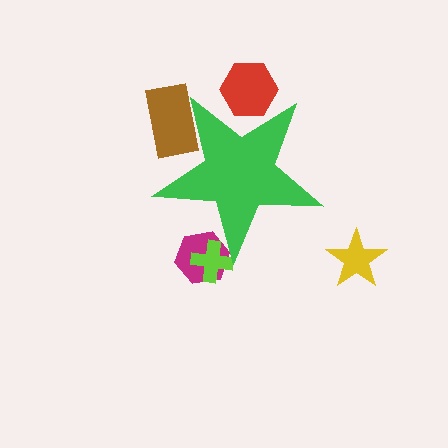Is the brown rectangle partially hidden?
Yes, the brown rectangle is partially hidden behind the green star.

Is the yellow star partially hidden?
No, the yellow star is fully visible.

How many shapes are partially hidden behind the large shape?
4 shapes are partially hidden.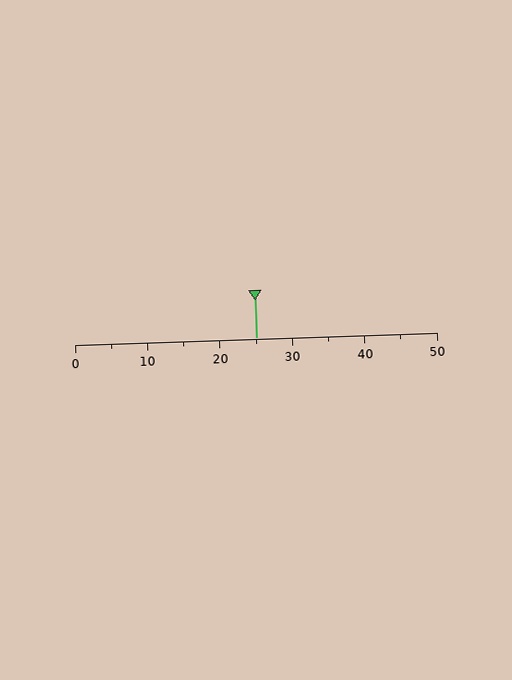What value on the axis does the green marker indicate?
The marker indicates approximately 25.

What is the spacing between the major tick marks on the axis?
The major ticks are spaced 10 apart.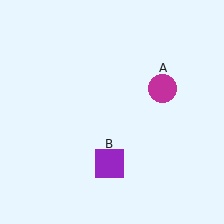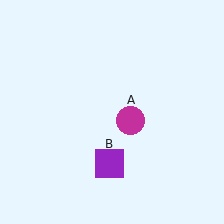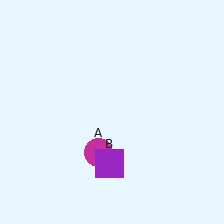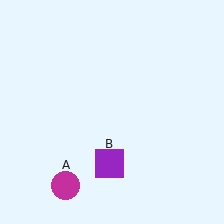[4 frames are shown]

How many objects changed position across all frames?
1 object changed position: magenta circle (object A).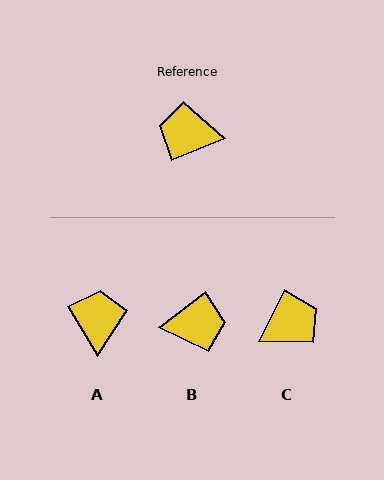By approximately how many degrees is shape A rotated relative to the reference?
Approximately 82 degrees clockwise.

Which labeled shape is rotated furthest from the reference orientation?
B, about 165 degrees away.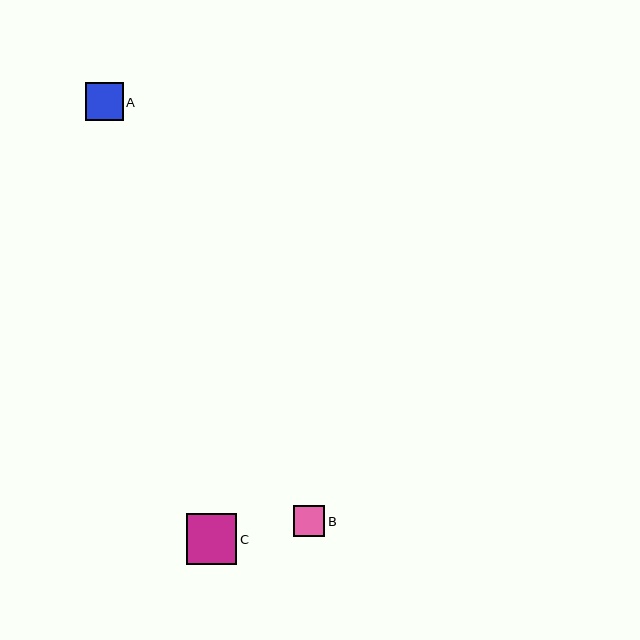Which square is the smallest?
Square B is the smallest with a size of approximately 31 pixels.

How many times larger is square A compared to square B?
Square A is approximately 1.2 times the size of square B.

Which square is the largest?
Square C is the largest with a size of approximately 51 pixels.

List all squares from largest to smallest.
From largest to smallest: C, A, B.